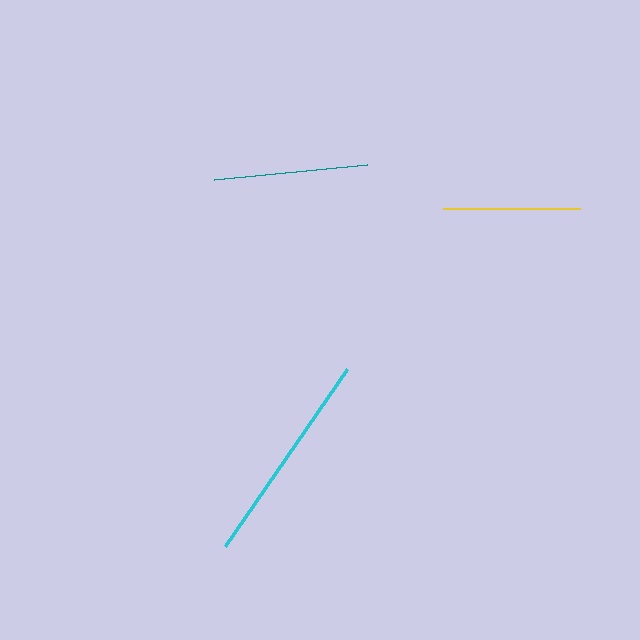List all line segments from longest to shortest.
From longest to shortest: cyan, teal, yellow.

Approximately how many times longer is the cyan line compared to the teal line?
The cyan line is approximately 1.4 times the length of the teal line.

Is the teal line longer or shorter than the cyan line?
The cyan line is longer than the teal line.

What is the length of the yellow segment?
The yellow segment is approximately 137 pixels long.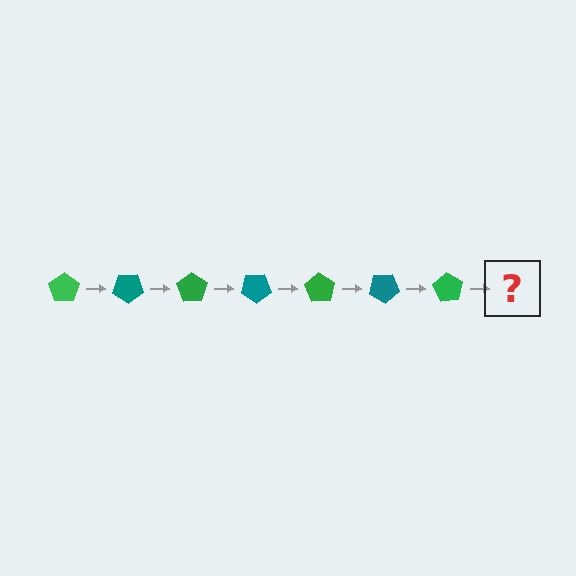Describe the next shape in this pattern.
It should be a teal pentagon, rotated 245 degrees from the start.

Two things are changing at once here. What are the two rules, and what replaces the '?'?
The two rules are that it rotates 35 degrees each step and the color cycles through green and teal. The '?' should be a teal pentagon, rotated 245 degrees from the start.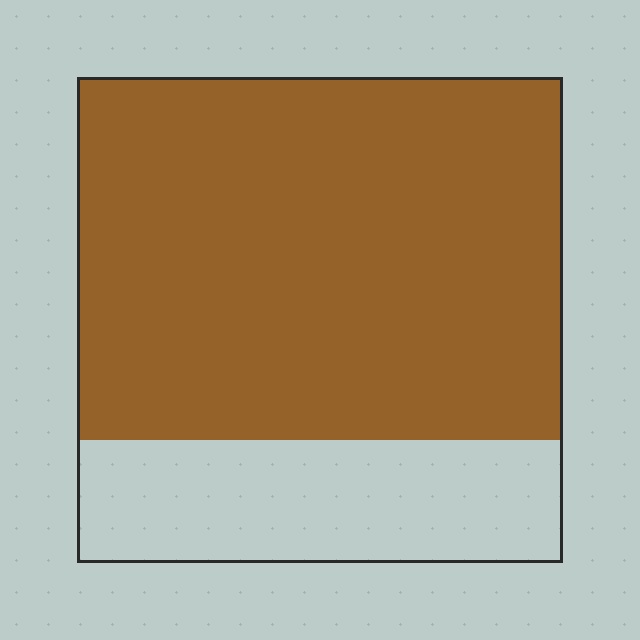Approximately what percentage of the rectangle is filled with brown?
Approximately 75%.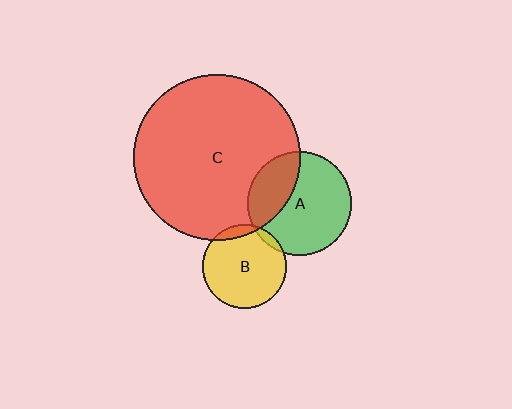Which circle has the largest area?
Circle C (red).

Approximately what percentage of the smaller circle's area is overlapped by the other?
Approximately 10%.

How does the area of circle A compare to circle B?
Approximately 1.5 times.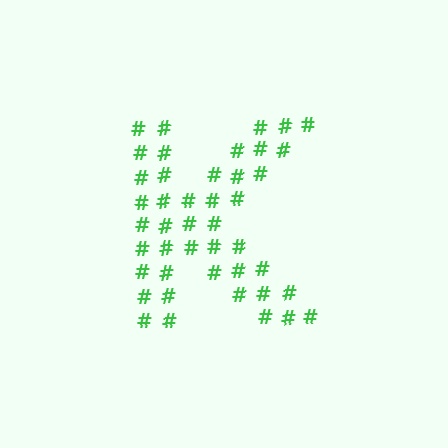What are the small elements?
The small elements are hash symbols.